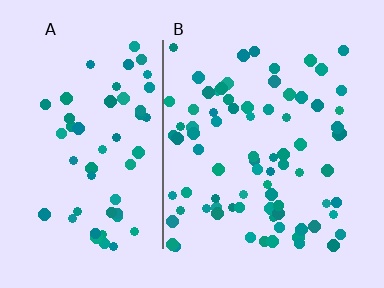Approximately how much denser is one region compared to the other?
Approximately 1.4× — region B over region A.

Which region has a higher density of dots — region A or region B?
B (the right).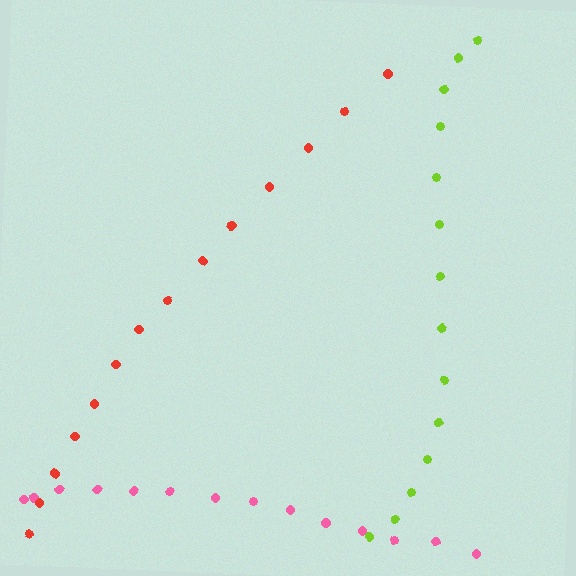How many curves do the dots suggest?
There are 3 distinct paths.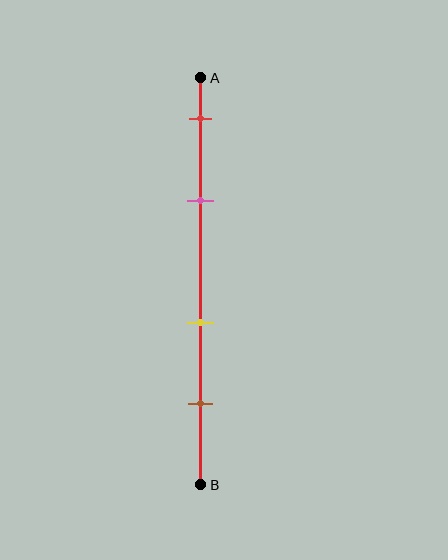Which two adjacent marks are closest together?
The red and pink marks are the closest adjacent pair.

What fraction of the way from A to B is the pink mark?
The pink mark is approximately 30% (0.3) of the way from A to B.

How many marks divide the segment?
There are 4 marks dividing the segment.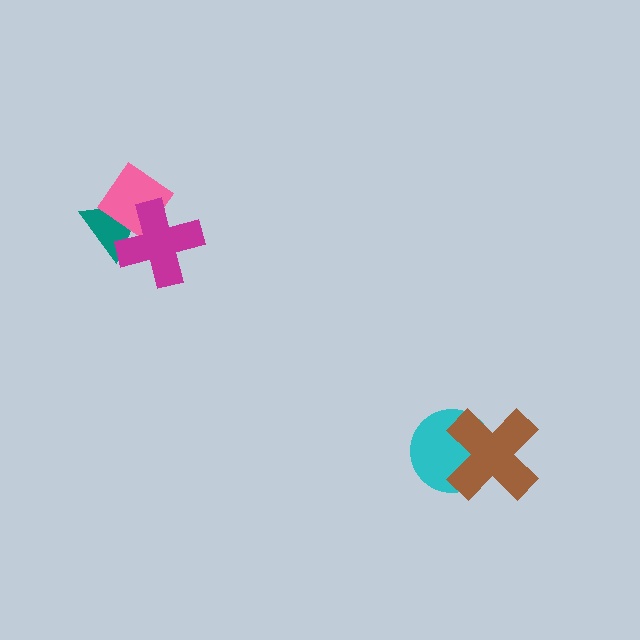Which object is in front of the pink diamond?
The magenta cross is in front of the pink diamond.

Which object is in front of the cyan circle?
The brown cross is in front of the cyan circle.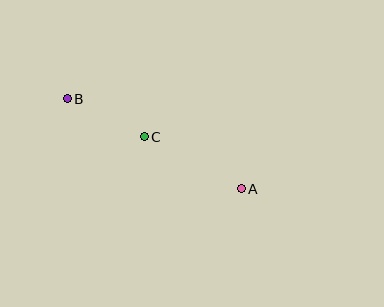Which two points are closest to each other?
Points B and C are closest to each other.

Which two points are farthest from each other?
Points A and B are farthest from each other.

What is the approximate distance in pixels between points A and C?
The distance between A and C is approximately 110 pixels.